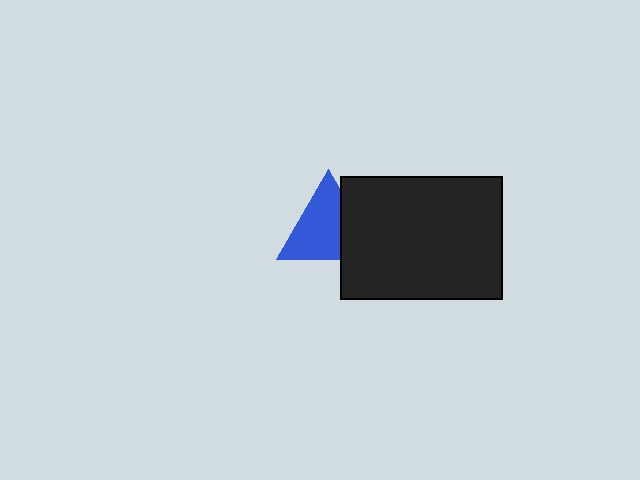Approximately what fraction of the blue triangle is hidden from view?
Roughly 31% of the blue triangle is hidden behind the black rectangle.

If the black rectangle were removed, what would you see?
You would see the complete blue triangle.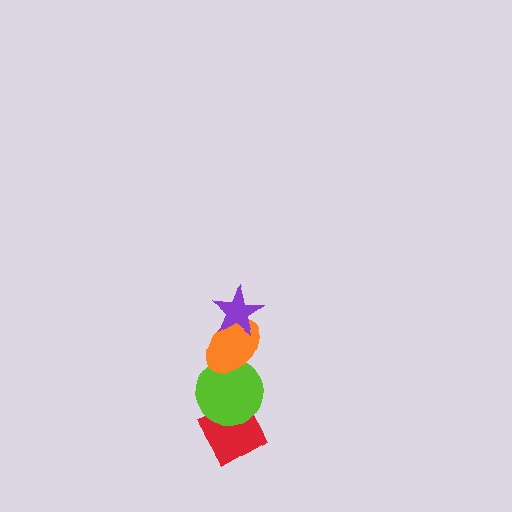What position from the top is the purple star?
The purple star is 1st from the top.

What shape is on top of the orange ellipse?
The purple star is on top of the orange ellipse.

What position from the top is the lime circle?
The lime circle is 3rd from the top.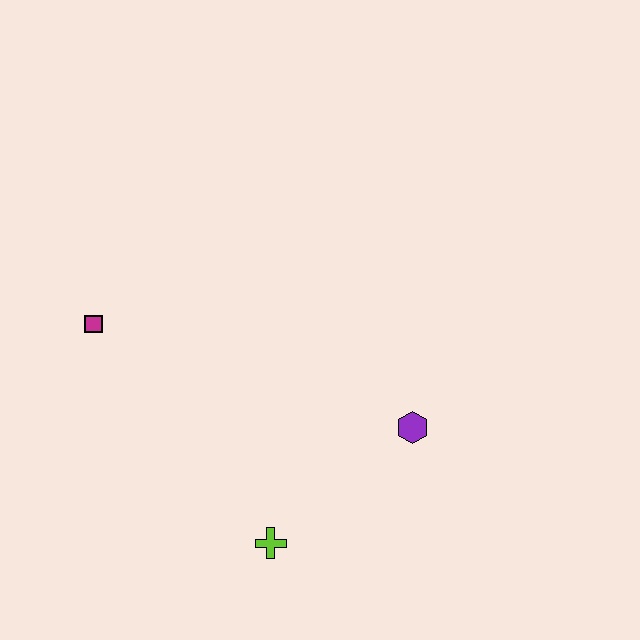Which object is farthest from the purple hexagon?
The magenta square is farthest from the purple hexagon.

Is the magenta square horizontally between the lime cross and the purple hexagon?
No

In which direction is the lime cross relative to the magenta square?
The lime cross is below the magenta square.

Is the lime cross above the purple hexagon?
No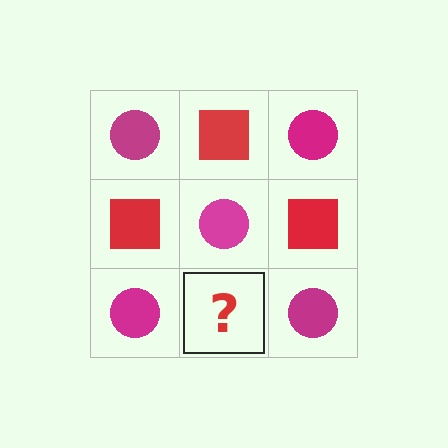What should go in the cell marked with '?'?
The missing cell should contain a red square.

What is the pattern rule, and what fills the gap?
The rule is that it alternates magenta circle and red square in a checkerboard pattern. The gap should be filled with a red square.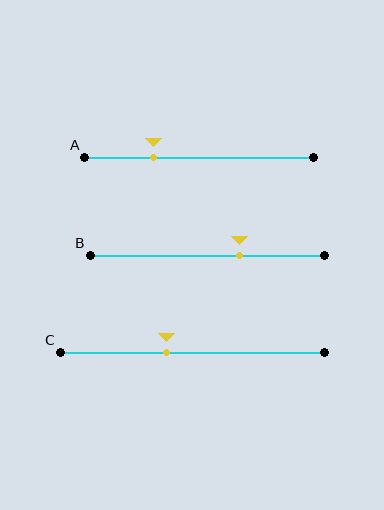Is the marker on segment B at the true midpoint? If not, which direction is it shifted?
No, the marker on segment B is shifted to the right by about 14% of the segment length.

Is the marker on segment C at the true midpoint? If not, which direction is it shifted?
No, the marker on segment C is shifted to the left by about 10% of the segment length.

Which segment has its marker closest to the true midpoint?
Segment C has its marker closest to the true midpoint.